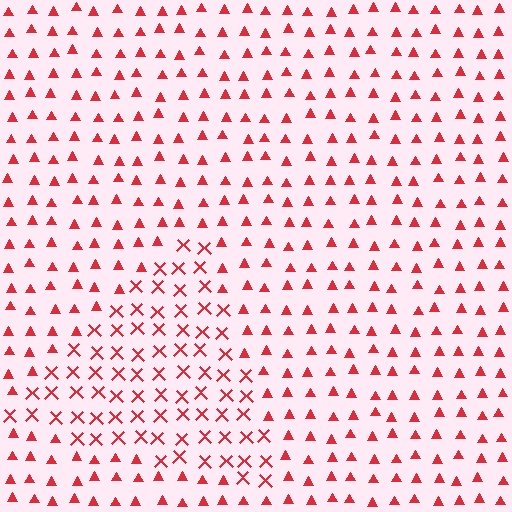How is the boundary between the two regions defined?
The boundary is defined by a change in element shape: X marks inside vs. triangles outside. All elements share the same color and spacing.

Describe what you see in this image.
The image is filled with small red elements arranged in a uniform grid. A triangle-shaped region contains X marks, while the surrounding area contains triangles. The boundary is defined purely by the change in element shape.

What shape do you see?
I see a triangle.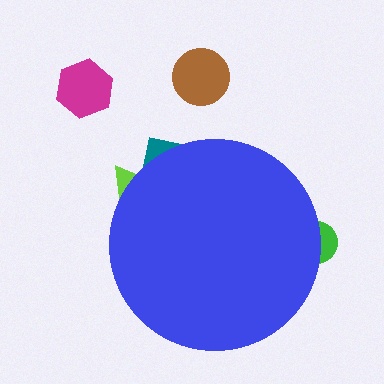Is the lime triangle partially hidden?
Yes, the lime triangle is partially hidden behind the blue circle.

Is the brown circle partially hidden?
No, the brown circle is fully visible.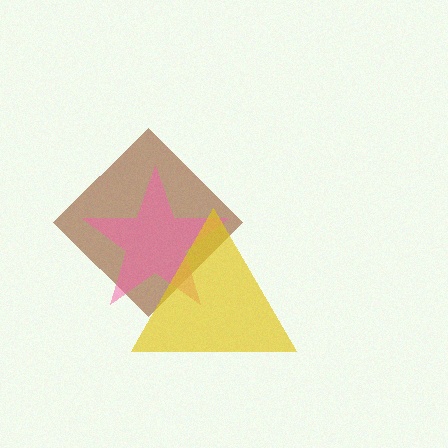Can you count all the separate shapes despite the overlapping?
Yes, there are 3 separate shapes.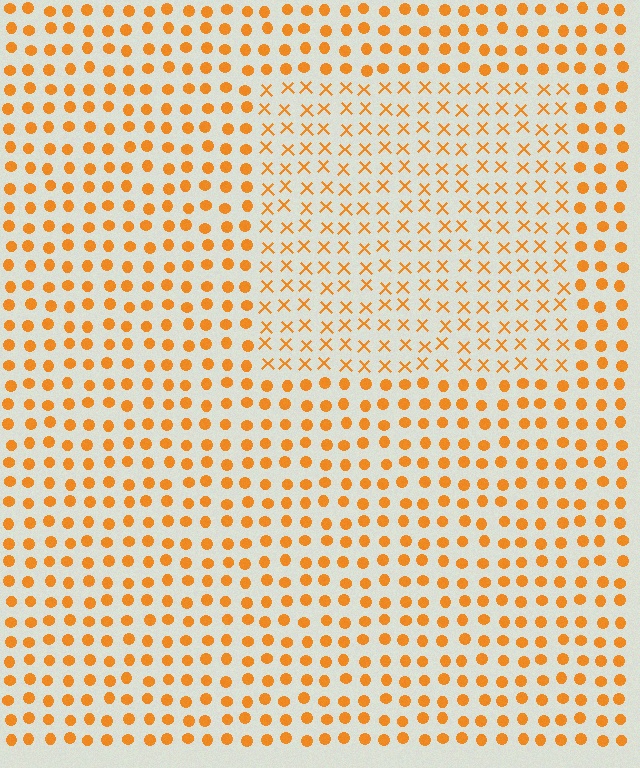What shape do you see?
I see a rectangle.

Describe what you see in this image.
The image is filled with small orange elements arranged in a uniform grid. A rectangle-shaped region contains X marks, while the surrounding area contains circles. The boundary is defined purely by the change in element shape.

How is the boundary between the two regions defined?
The boundary is defined by a change in element shape: X marks inside vs. circles outside. All elements share the same color and spacing.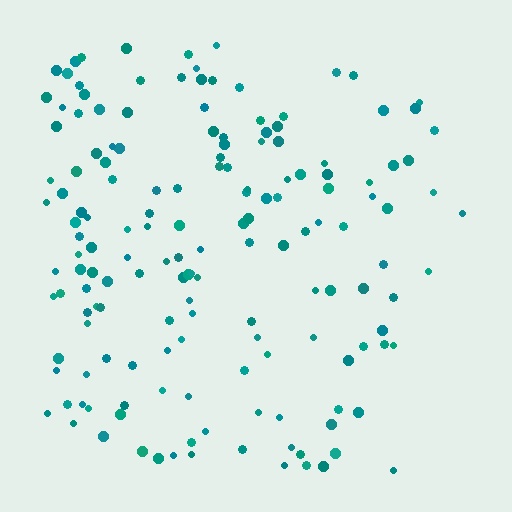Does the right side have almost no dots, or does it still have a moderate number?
Still a moderate number, just noticeably fewer than the left.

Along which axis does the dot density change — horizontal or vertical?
Horizontal.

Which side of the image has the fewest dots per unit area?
The right.